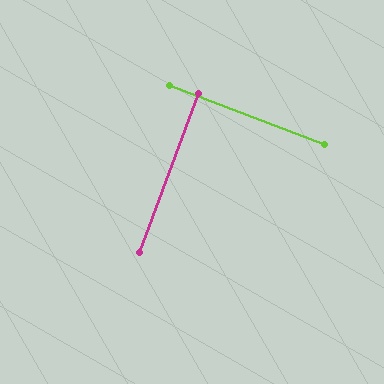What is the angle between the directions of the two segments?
Approximately 90 degrees.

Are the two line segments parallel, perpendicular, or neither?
Perpendicular — they meet at approximately 90°.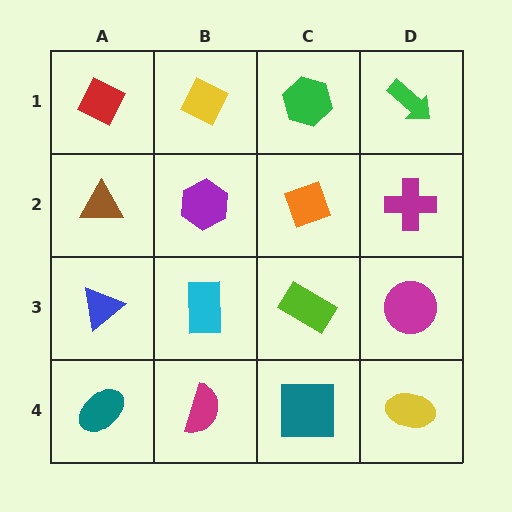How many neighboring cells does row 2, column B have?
4.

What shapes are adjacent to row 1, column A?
A brown triangle (row 2, column A), a yellow diamond (row 1, column B).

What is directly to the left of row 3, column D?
A lime rectangle.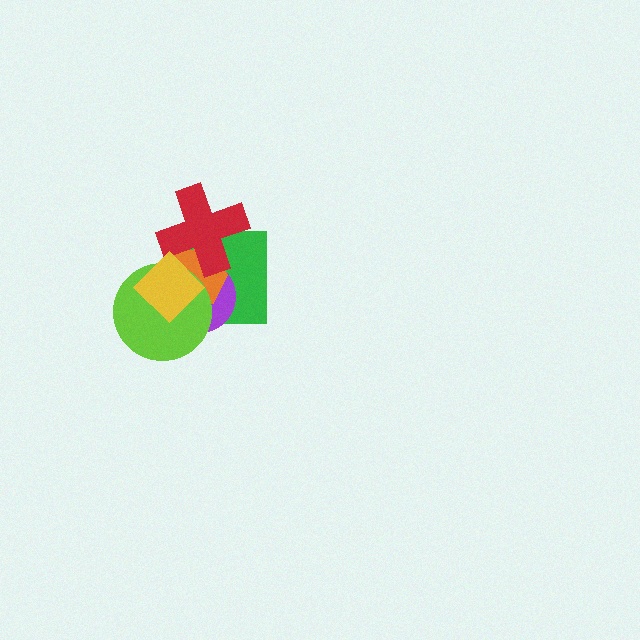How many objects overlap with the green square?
5 objects overlap with the green square.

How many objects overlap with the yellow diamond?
5 objects overlap with the yellow diamond.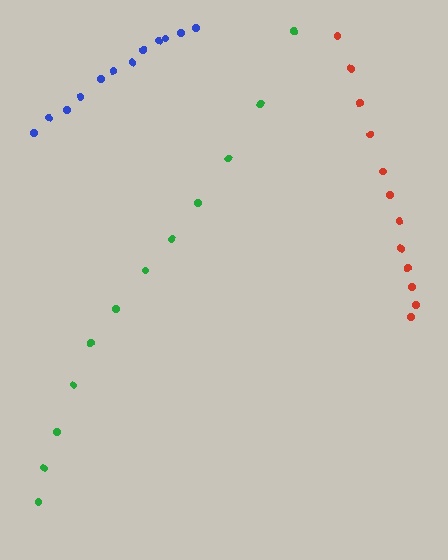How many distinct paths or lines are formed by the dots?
There are 3 distinct paths.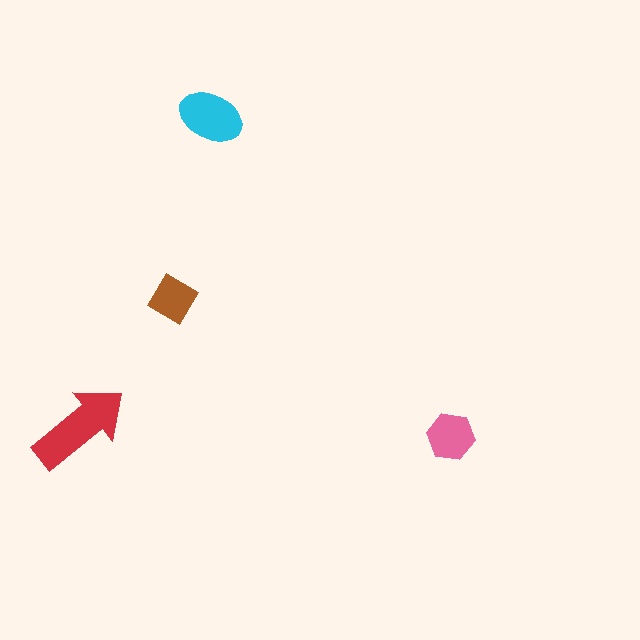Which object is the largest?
The red arrow.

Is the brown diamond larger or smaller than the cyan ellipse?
Smaller.